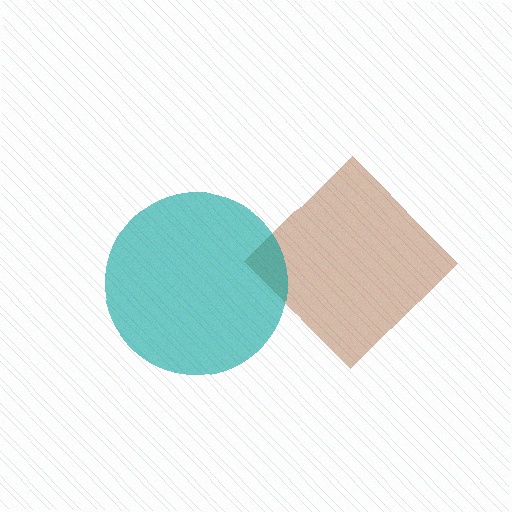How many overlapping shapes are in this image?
There are 2 overlapping shapes in the image.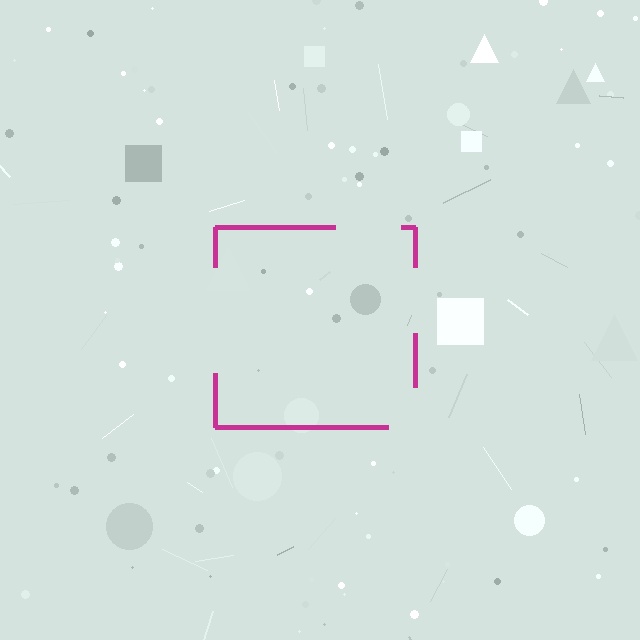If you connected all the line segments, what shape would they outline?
They would outline a square.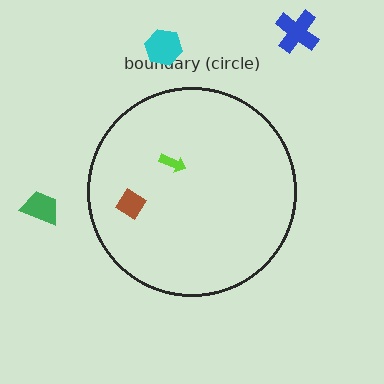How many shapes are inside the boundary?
2 inside, 3 outside.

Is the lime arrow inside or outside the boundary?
Inside.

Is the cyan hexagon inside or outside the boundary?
Outside.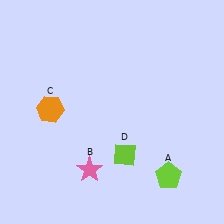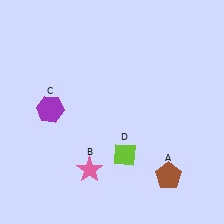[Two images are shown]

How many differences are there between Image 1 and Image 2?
There are 2 differences between the two images.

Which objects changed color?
A changed from lime to brown. C changed from orange to purple.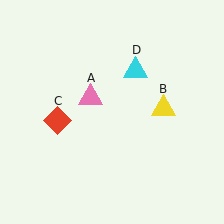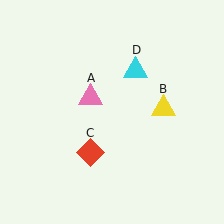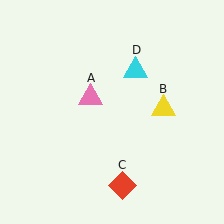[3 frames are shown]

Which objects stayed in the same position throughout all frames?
Pink triangle (object A) and yellow triangle (object B) and cyan triangle (object D) remained stationary.